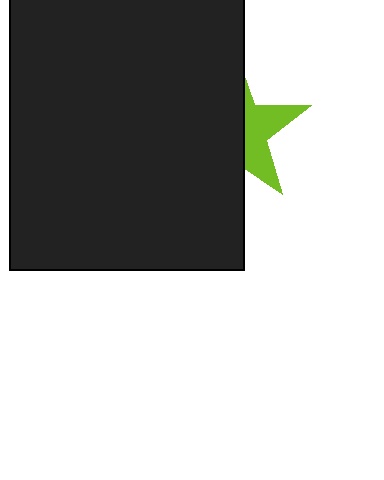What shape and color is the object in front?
The object in front is a black rectangle.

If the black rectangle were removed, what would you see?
You would see the complete lime star.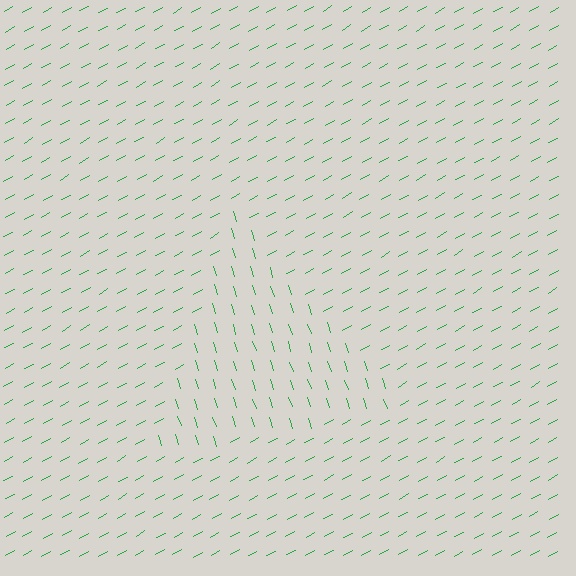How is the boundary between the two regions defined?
The boundary is defined purely by a change in line orientation (approximately 79 degrees difference). All lines are the same color and thickness.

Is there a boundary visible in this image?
Yes, there is a texture boundary formed by a change in line orientation.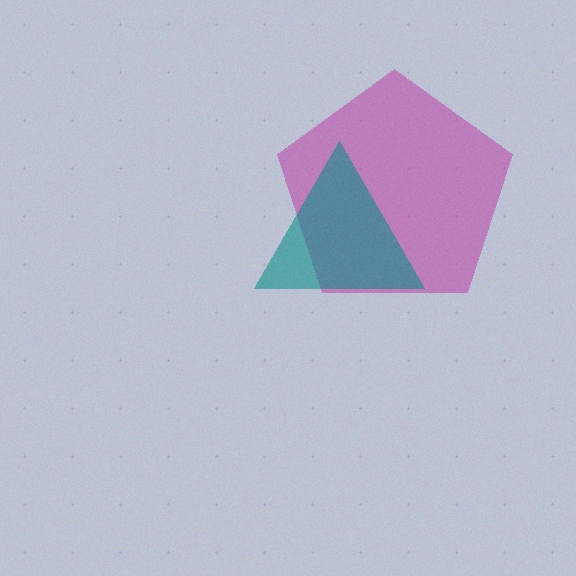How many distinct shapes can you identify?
There are 2 distinct shapes: a magenta pentagon, a teal triangle.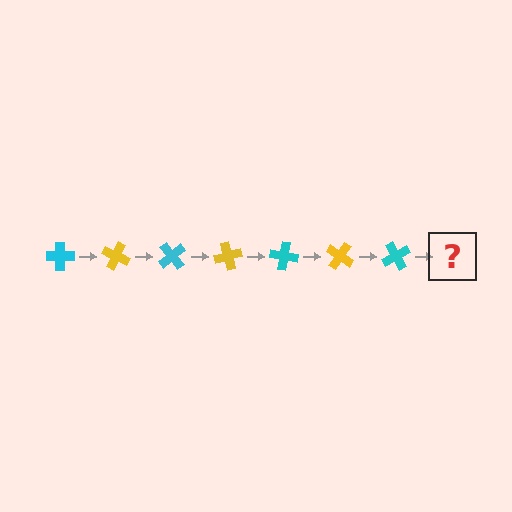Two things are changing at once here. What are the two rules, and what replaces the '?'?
The two rules are that it rotates 25 degrees each step and the color cycles through cyan and yellow. The '?' should be a yellow cross, rotated 175 degrees from the start.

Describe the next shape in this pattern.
It should be a yellow cross, rotated 175 degrees from the start.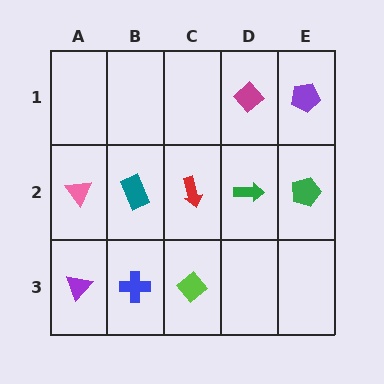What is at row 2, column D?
A green arrow.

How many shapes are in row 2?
5 shapes.